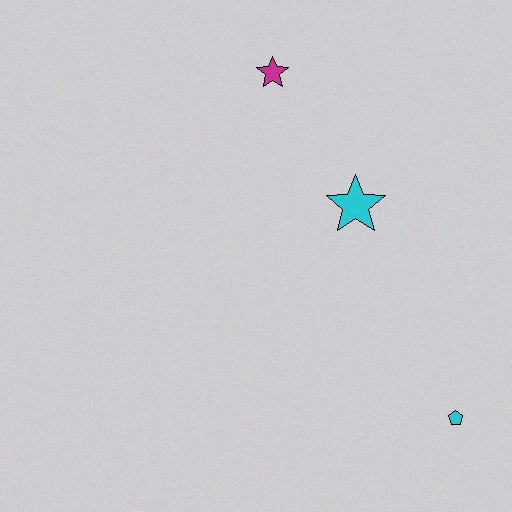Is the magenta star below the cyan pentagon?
No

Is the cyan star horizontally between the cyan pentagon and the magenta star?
Yes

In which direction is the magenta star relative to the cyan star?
The magenta star is above the cyan star.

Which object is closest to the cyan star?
The magenta star is closest to the cyan star.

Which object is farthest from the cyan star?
The cyan pentagon is farthest from the cyan star.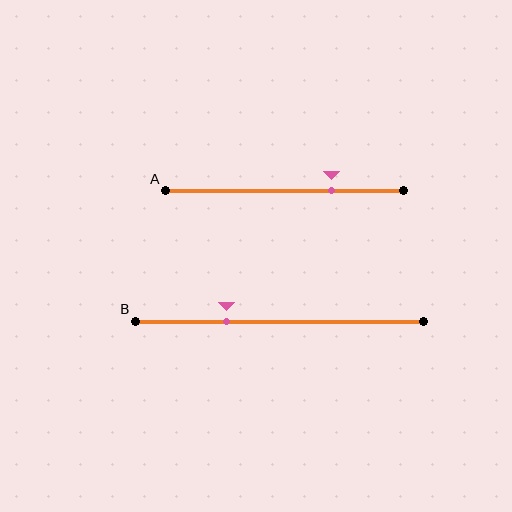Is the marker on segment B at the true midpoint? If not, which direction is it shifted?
No, the marker on segment B is shifted to the left by about 18% of the segment length.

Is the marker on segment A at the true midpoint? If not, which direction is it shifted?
No, the marker on segment A is shifted to the right by about 20% of the segment length.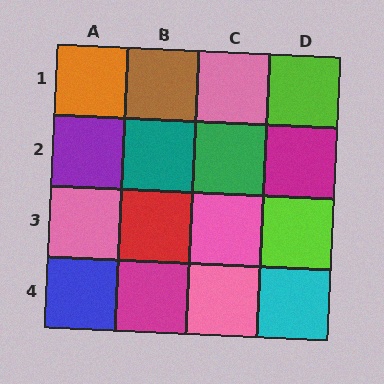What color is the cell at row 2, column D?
Magenta.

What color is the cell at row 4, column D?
Cyan.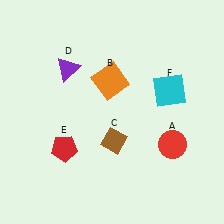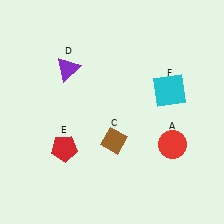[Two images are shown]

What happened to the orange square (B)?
The orange square (B) was removed in Image 2. It was in the top-left area of Image 1.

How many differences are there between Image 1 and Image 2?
There is 1 difference between the two images.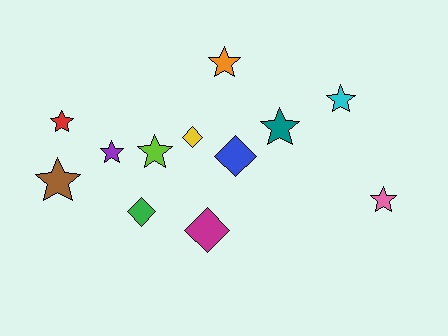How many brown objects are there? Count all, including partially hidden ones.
There is 1 brown object.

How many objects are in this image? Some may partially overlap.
There are 12 objects.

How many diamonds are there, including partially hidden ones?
There are 4 diamonds.